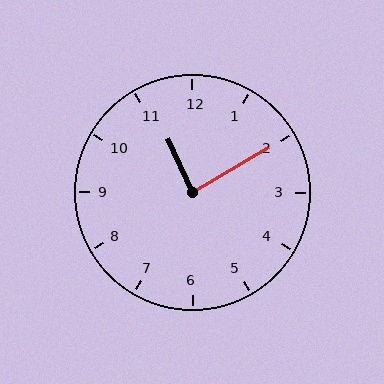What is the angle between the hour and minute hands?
Approximately 85 degrees.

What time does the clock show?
11:10.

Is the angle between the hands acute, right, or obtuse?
It is right.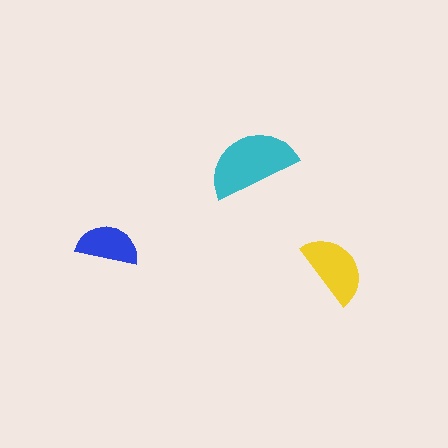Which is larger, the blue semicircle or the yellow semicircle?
The yellow one.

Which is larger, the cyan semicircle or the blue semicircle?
The cyan one.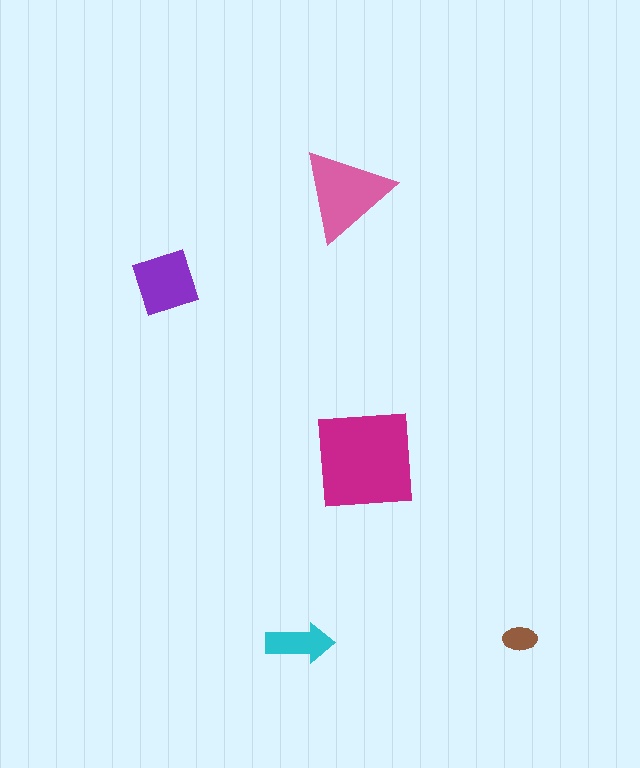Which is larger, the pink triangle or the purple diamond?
The pink triangle.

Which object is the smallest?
The brown ellipse.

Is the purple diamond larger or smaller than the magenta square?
Smaller.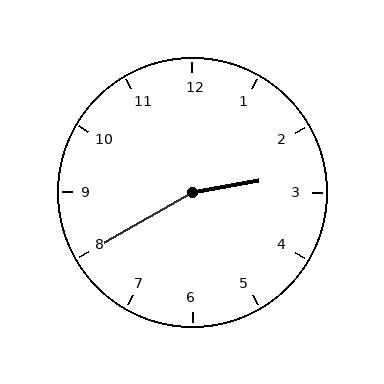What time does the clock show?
2:40.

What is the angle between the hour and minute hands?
Approximately 160 degrees.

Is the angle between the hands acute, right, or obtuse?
It is obtuse.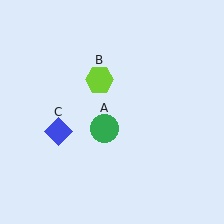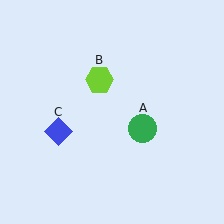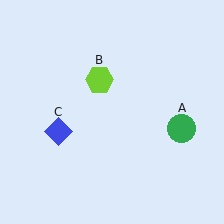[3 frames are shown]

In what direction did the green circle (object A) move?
The green circle (object A) moved right.